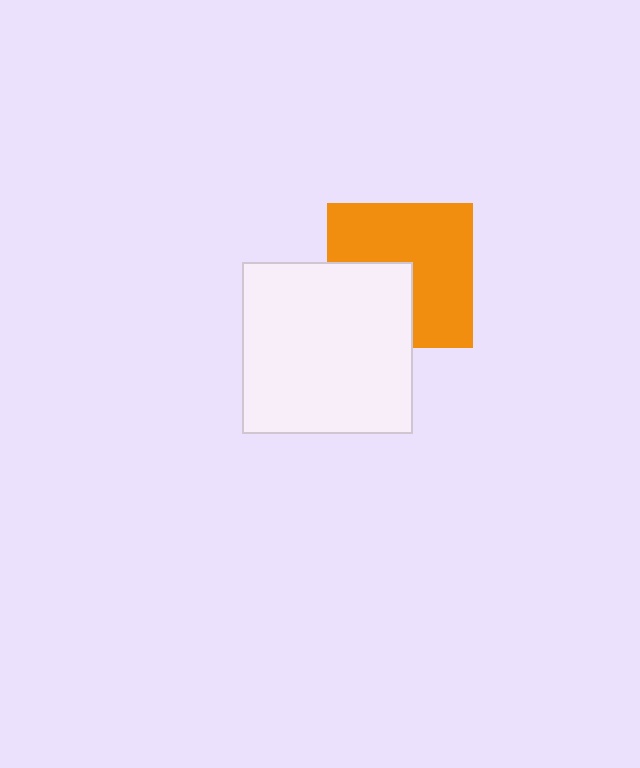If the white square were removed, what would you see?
You would see the complete orange square.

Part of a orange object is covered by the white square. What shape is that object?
It is a square.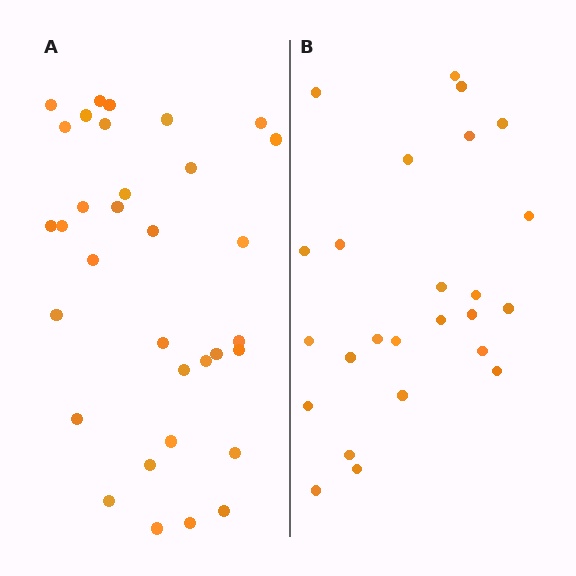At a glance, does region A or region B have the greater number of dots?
Region A (the left region) has more dots.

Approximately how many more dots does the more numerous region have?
Region A has roughly 8 or so more dots than region B.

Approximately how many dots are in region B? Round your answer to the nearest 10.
About 20 dots. (The exact count is 25, which rounds to 20.)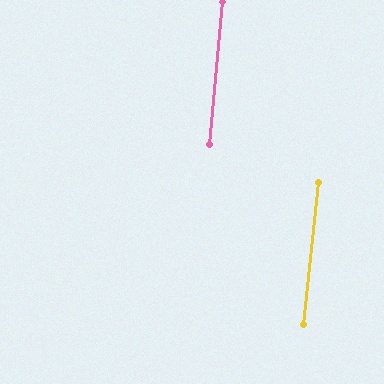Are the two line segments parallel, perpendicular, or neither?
Parallel — their directions differ by only 0.7°.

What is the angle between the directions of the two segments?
Approximately 1 degree.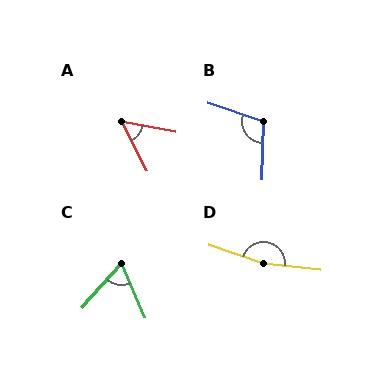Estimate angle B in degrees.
Approximately 107 degrees.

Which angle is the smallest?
A, at approximately 52 degrees.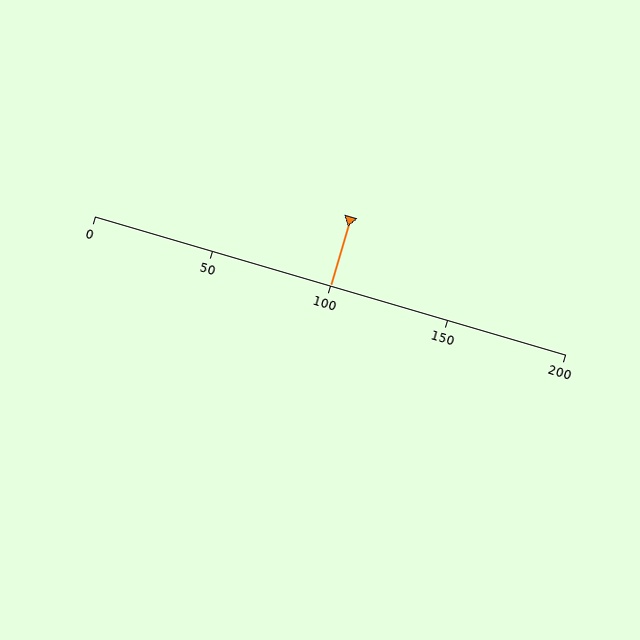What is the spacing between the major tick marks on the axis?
The major ticks are spaced 50 apart.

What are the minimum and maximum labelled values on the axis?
The axis runs from 0 to 200.